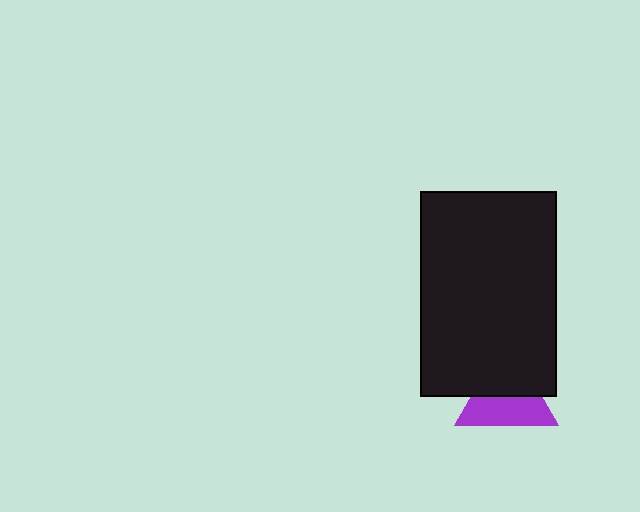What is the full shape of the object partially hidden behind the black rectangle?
The partially hidden object is a purple triangle.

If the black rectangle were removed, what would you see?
You would see the complete purple triangle.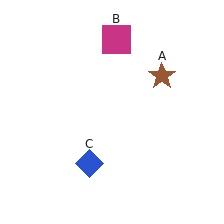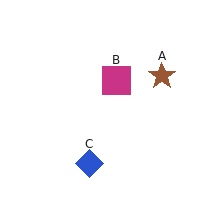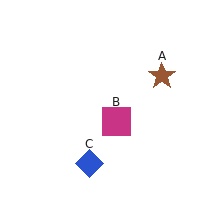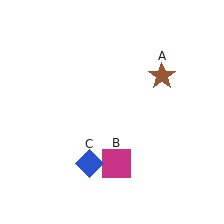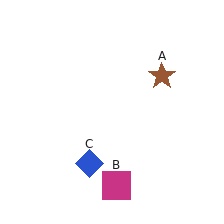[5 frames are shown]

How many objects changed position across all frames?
1 object changed position: magenta square (object B).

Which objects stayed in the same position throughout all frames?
Brown star (object A) and blue diamond (object C) remained stationary.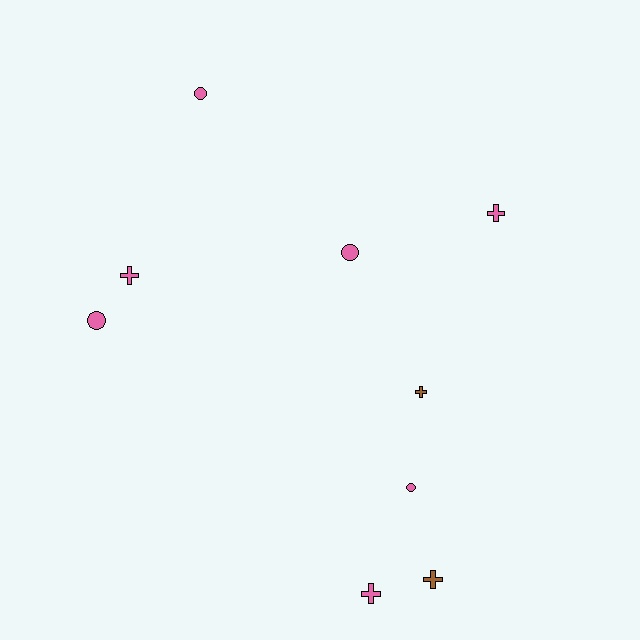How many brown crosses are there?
There are 2 brown crosses.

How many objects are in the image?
There are 9 objects.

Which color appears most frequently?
Pink, with 7 objects.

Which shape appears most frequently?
Cross, with 5 objects.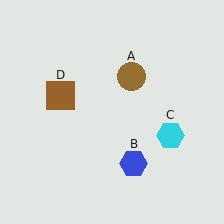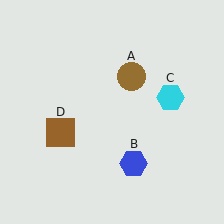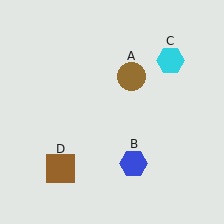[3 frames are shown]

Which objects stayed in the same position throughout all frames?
Brown circle (object A) and blue hexagon (object B) remained stationary.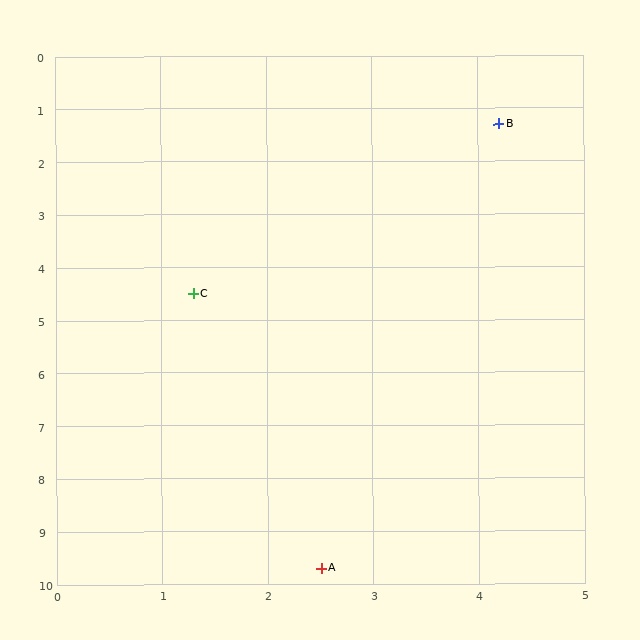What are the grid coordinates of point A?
Point A is at approximately (2.5, 9.7).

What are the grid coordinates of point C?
Point C is at approximately (1.3, 4.5).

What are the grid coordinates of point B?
Point B is at approximately (4.2, 1.3).